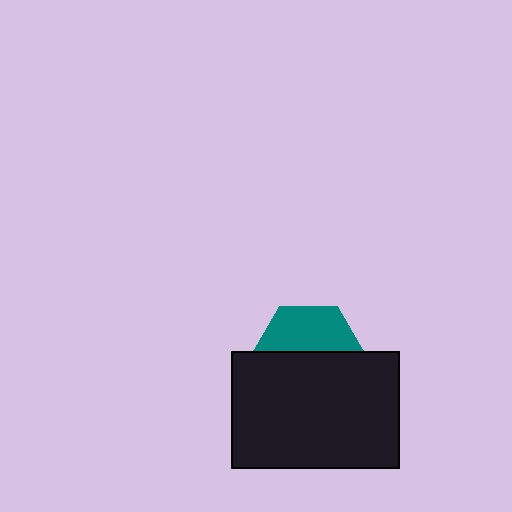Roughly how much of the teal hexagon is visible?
A small part of it is visible (roughly 44%).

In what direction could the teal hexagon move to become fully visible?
The teal hexagon could move up. That would shift it out from behind the black rectangle entirely.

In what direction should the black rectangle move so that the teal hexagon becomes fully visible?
The black rectangle should move down. That is the shortest direction to clear the overlap and leave the teal hexagon fully visible.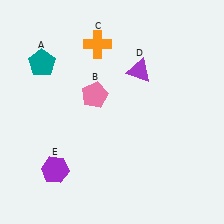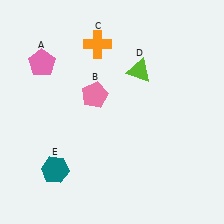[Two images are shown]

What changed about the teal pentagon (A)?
In Image 1, A is teal. In Image 2, it changed to pink.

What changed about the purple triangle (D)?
In Image 1, D is purple. In Image 2, it changed to lime.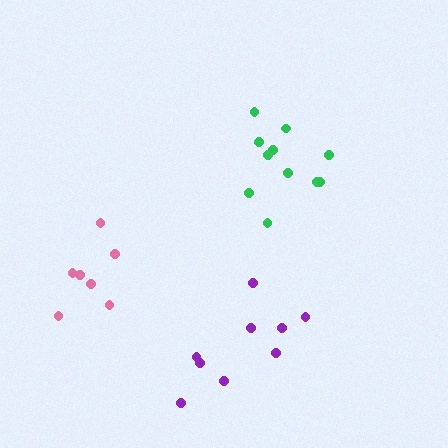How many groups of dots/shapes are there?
There are 3 groups.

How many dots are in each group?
Group 1: 9 dots, Group 2: 11 dots, Group 3: 7 dots (27 total).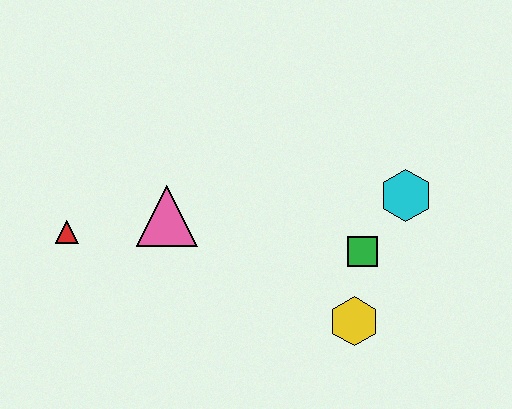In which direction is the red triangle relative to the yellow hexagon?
The red triangle is to the left of the yellow hexagon.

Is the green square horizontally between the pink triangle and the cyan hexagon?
Yes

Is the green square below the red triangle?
Yes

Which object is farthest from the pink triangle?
The cyan hexagon is farthest from the pink triangle.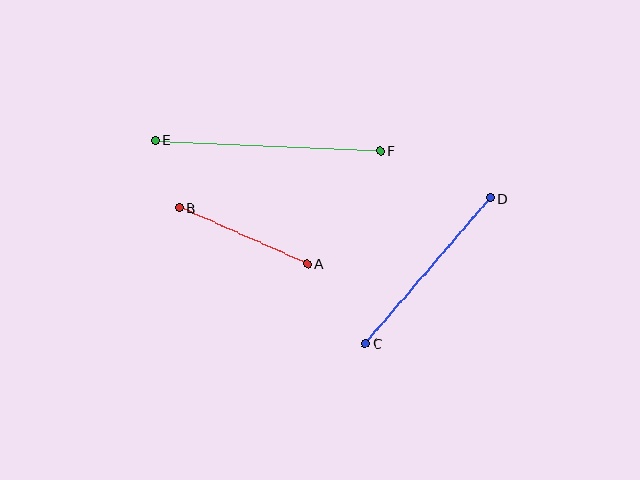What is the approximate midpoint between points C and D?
The midpoint is at approximately (428, 271) pixels.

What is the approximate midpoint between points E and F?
The midpoint is at approximately (268, 145) pixels.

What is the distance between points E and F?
The distance is approximately 225 pixels.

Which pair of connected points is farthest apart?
Points E and F are farthest apart.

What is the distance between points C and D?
The distance is approximately 191 pixels.